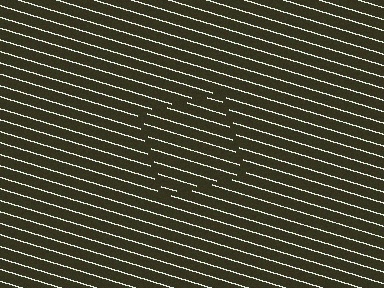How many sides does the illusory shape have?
4 sides — the line-ends trace a square.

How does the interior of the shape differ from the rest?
The interior of the shape contains the same grating, shifted by half a period — the contour is defined by the phase discontinuity where line-ends from the inner and outer gratings abut.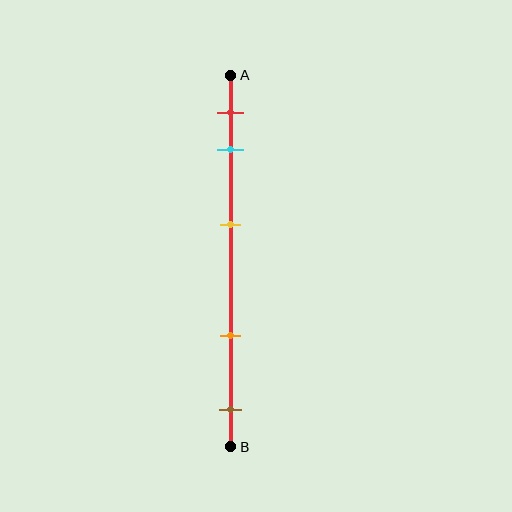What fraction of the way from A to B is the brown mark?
The brown mark is approximately 90% (0.9) of the way from A to B.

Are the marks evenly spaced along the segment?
No, the marks are not evenly spaced.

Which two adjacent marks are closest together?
The red and cyan marks are the closest adjacent pair.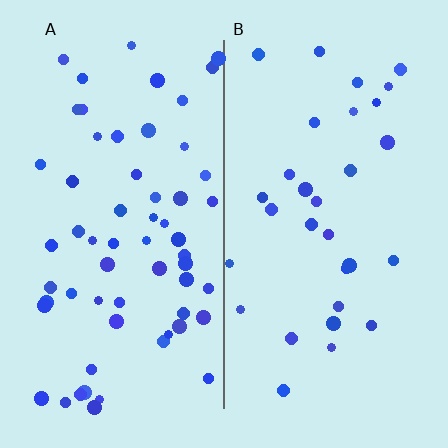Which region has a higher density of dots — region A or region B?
A (the left).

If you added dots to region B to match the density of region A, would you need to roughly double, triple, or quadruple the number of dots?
Approximately double.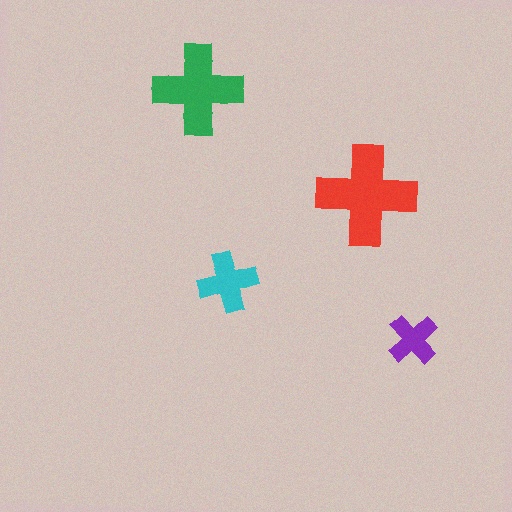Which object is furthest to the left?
The green cross is leftmost.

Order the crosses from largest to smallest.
the red one, the green one, the cyan one, the purple one.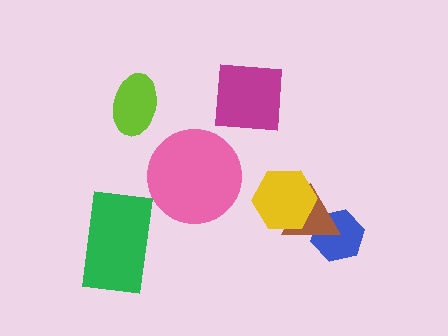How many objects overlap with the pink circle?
0 objects overlap with the pink circle.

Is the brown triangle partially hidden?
Yes, it is partially covered by another shape.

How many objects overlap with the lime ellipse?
0 objects overlap with the lime ellipse.